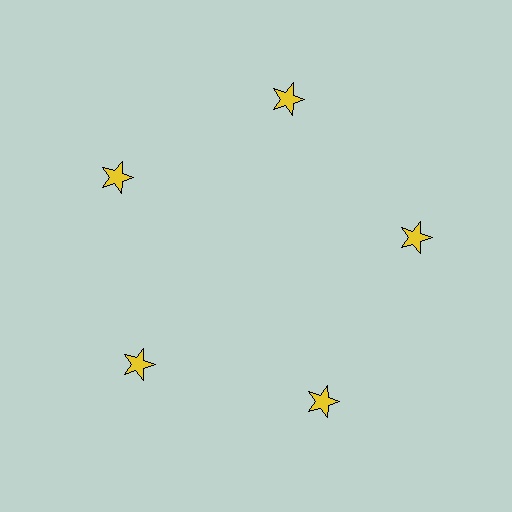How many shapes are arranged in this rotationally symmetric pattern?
There are 5 shapes, arranged in 5 groups of 1.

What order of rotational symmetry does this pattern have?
This pattern has 5-fold rotational symmetry.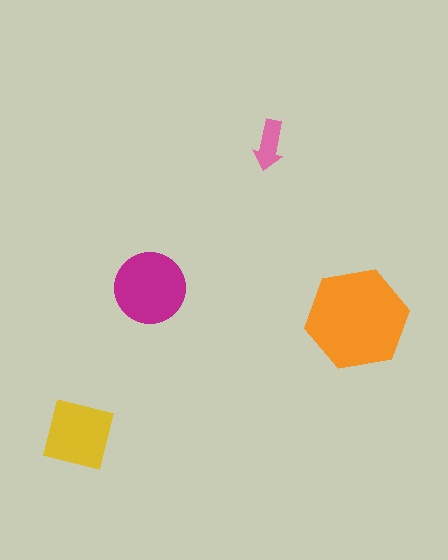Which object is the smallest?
The pink arrow.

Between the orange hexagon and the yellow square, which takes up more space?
The orange hexagon.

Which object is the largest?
The orange hexagon.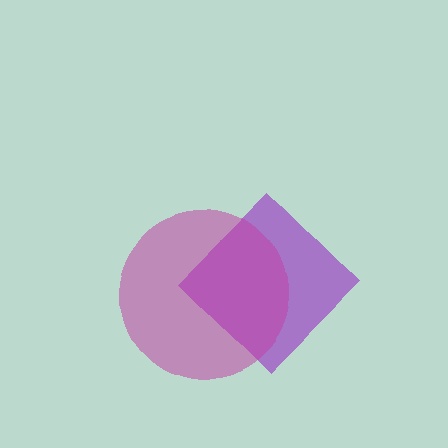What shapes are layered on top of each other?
The layered shapes are: a purple diamond, a magenta circle.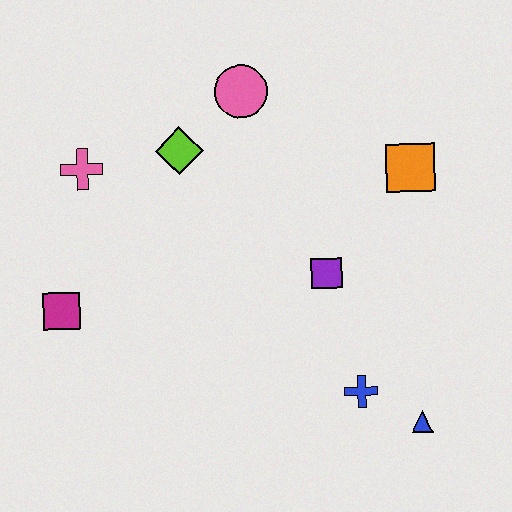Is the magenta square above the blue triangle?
Yes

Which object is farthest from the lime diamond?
The blue triangle is farthest from the lime diamond.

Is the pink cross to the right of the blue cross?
No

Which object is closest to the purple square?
The blue cross is closest to the purple square.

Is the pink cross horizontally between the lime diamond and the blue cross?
No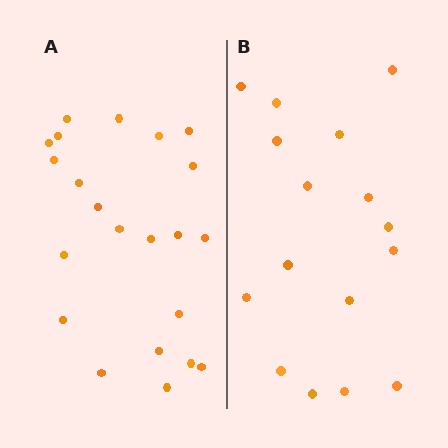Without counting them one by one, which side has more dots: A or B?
Region A (the left region) has more dots.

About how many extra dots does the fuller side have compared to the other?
Region A has about 6 more dots than region B.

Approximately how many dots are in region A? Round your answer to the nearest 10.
About 20 dots. (The exact count is 22, which rounds to 20.)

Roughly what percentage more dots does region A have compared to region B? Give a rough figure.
About 40% more.